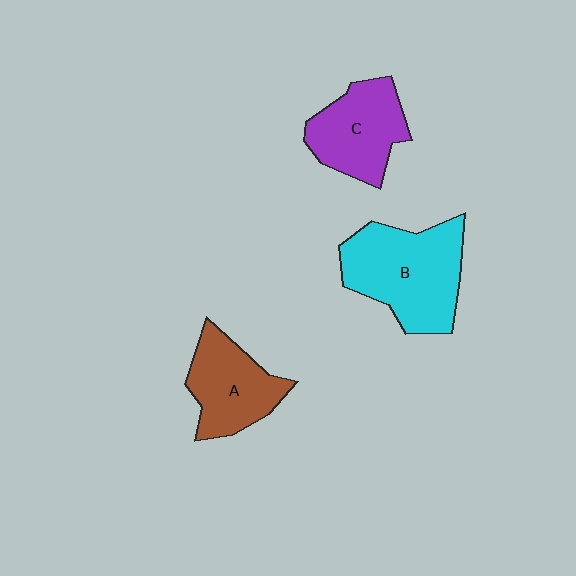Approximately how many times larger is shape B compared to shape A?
Approximately 1.5 times.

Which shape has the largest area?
Shape B (cyan).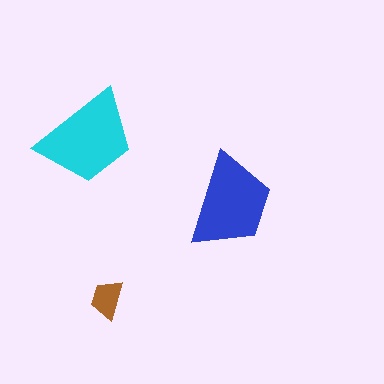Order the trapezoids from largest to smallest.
the cyan one, the blue one, the brown one.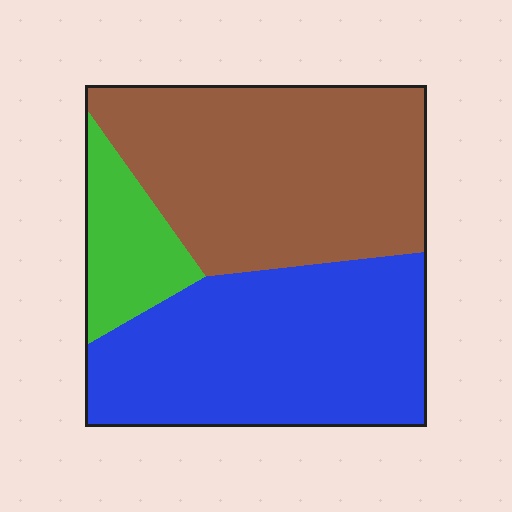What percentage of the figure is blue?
Blue takes up between a quarter and a half of the figure.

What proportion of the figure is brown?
Brown covers about 45% of the figure.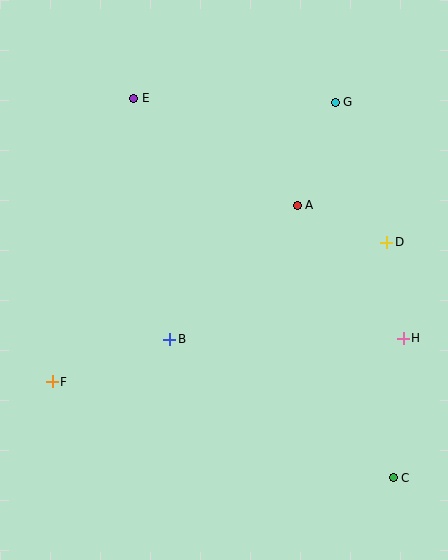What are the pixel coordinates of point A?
Point A is at (297, 205).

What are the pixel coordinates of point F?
Point F is at (52, 382).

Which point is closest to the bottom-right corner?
Point C is closest to the bottom-right corner.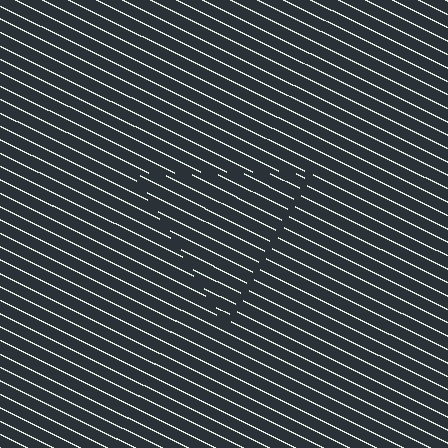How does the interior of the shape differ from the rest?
The interior of the shape contains the same grating, shifted by half a period — the contour is defined by the phase discontinuity where line-ends from the inner and outer gratings abut.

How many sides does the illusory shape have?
3 sides — the line-ends trace a triangle.